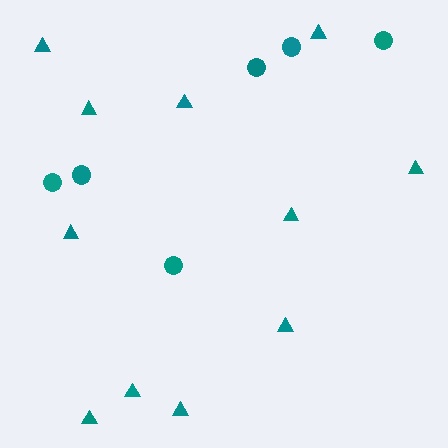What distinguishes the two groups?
There are 2 groups: one group of triangles (11) and one group of circles (6).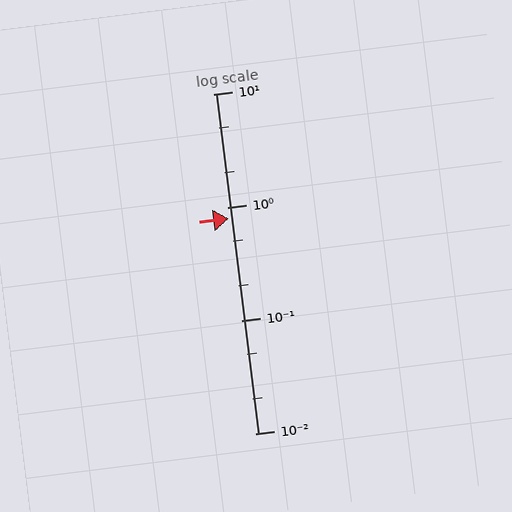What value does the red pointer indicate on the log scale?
The pointer indicates approximately 0.8.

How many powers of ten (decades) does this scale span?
The scale spans 3 decades, from 0.01 to 10.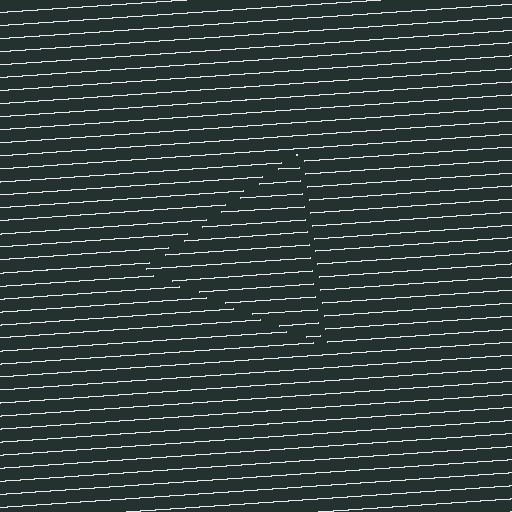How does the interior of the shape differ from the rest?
The interior of the shape contains the same grating, shifted by half a period — the contour is defined by the phase discontinuity where line-ends from the inner and outer gratings abut.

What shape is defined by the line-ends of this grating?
An illusory triangle. The interior of the shape contains the same grating, shifted by half a period — the contour is defined by the phase discontinuity where line-ends from the inner and outer gratings abut.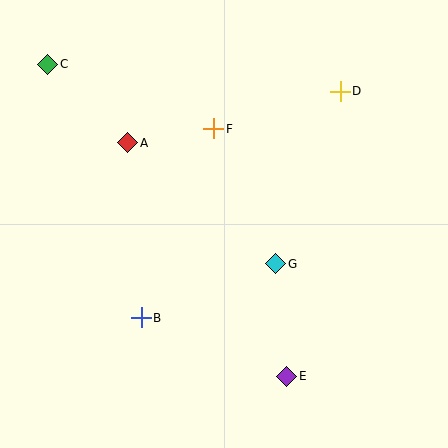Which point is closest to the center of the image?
Point G at (276, 264) is closest to the center.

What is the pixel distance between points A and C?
The distance between A and C is 112 pixels.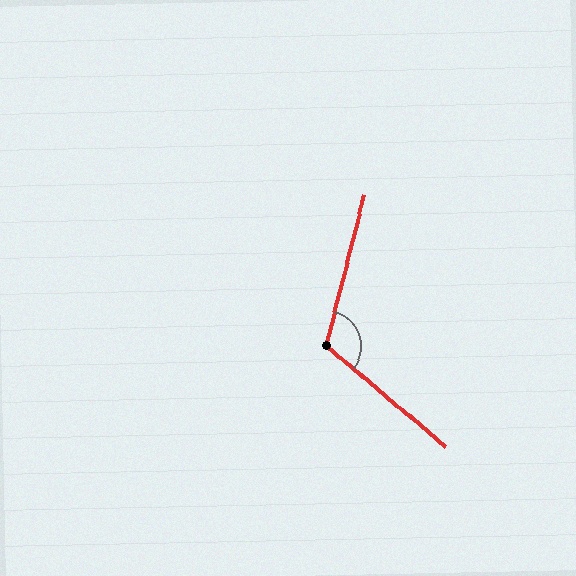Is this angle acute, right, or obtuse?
It is obtuse.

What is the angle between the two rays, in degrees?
Approximately 116 degrees.